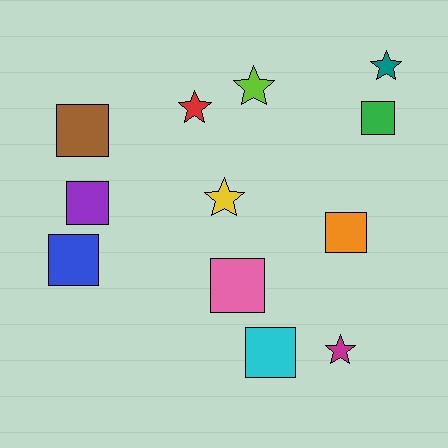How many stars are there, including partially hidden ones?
There are 5 stars.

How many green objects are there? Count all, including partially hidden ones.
There is 1 green object.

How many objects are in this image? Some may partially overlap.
There are 12 objects.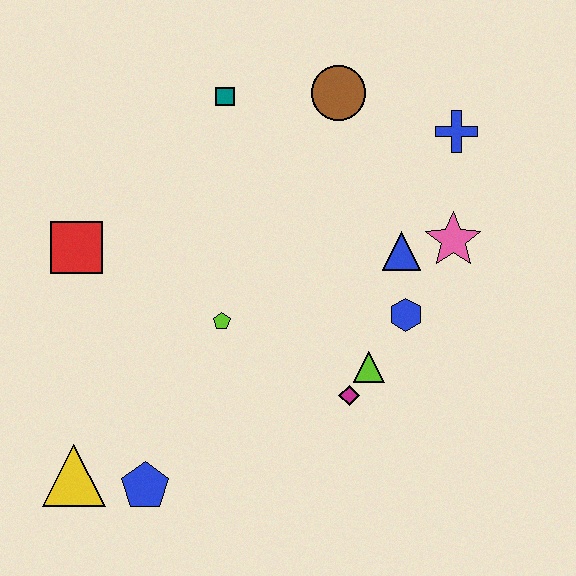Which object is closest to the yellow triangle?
The blue pentagon is closest to the yellow triangle.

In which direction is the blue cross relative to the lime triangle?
The blue cross is above the lime triangle.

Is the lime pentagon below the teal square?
Yes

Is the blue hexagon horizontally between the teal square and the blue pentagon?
No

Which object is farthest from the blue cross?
The yellow triangle is farthest from the blue cross.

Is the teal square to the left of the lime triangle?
Yes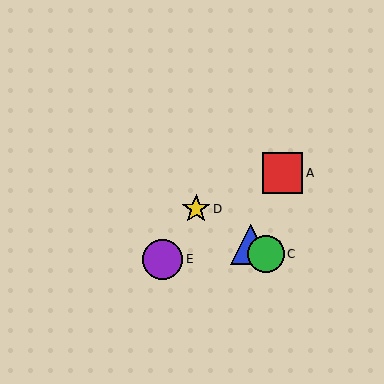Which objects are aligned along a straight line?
Objects B, C, D are aligned along a straight line.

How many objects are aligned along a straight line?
3 objects (B, C, D) are aligned along a straight line.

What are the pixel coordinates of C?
Object C is at (266, 254).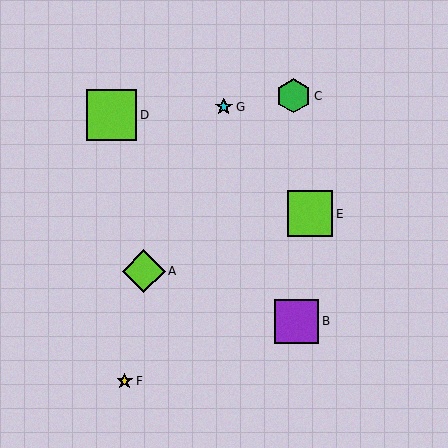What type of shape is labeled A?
Shape A is a lime diamond.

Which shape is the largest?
The lime square (labeled D) is the largest.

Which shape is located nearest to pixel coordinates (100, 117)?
The lime square (labeled D) at (111, 115) is nearest to that location.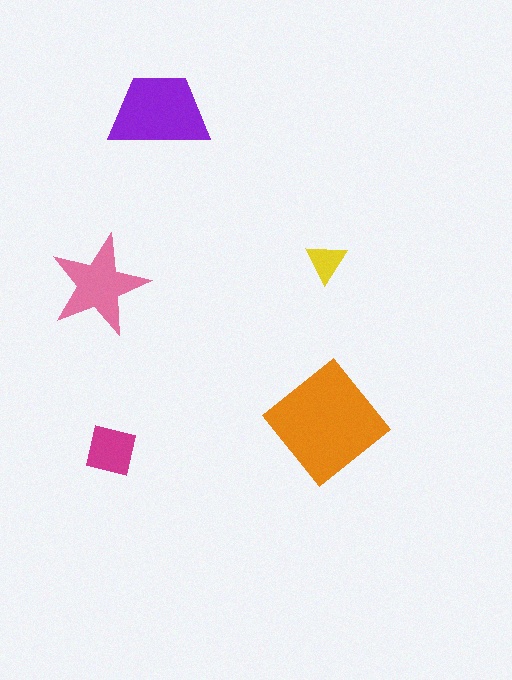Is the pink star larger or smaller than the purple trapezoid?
Smaller.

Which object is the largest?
The orange diamond.